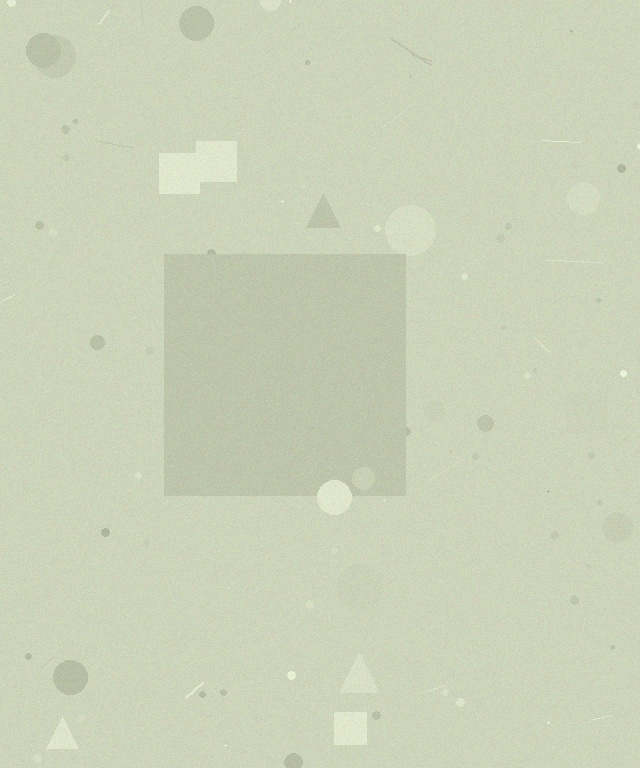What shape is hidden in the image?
A square is hidden in the image.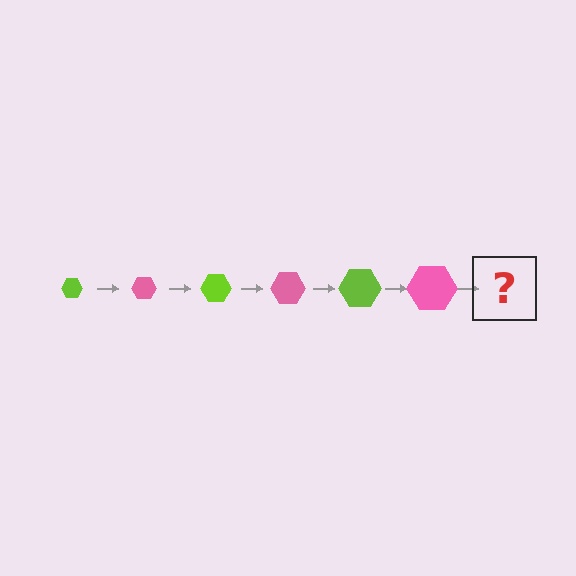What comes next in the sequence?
The next element should be a lime hexagon, larger than the previous one.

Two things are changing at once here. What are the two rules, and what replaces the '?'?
The two rules are that the hexagon grows larger each step and the color cycles through lime and pink. The '?' should be a lime hexagon, larger than the previous one.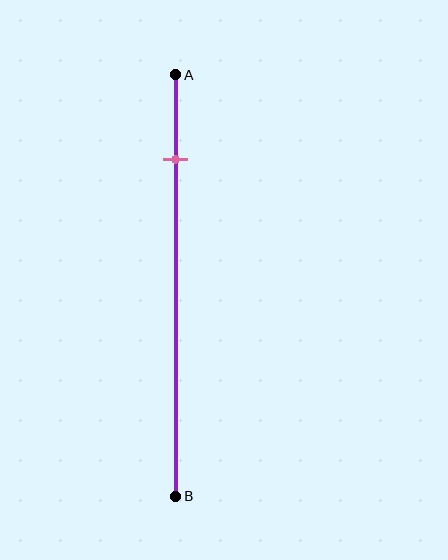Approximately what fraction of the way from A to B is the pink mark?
The pink mark is approximately 20% of the way from A to B.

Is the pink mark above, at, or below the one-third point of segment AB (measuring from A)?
The pink mark is above the one-third point of segment AB.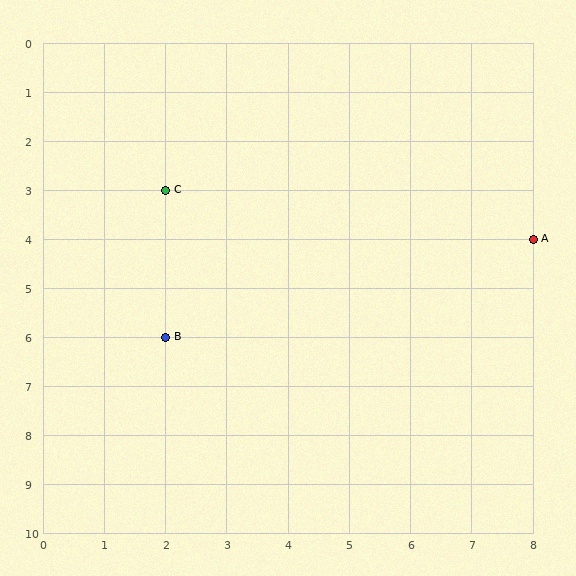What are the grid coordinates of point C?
Point C is at grid coordinates (2, 3).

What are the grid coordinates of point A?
Point A is at grid coordinates (8, 4).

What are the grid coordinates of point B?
Point B is at grid coordinates (2, 6).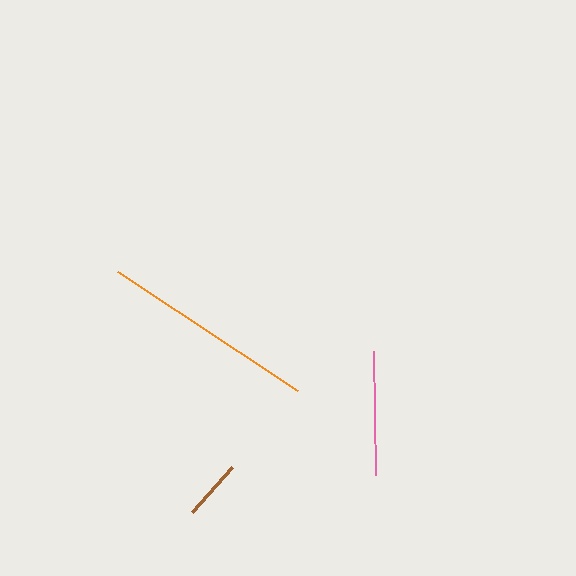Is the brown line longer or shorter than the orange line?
The orange line is longer than the brown line.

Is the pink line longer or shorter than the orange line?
The orange line is longer than the pink line.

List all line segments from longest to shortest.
From longest to shortest: orange, pink, brown.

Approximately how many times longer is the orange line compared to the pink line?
The orange line is approximately 1.8 times the length of the pink line.